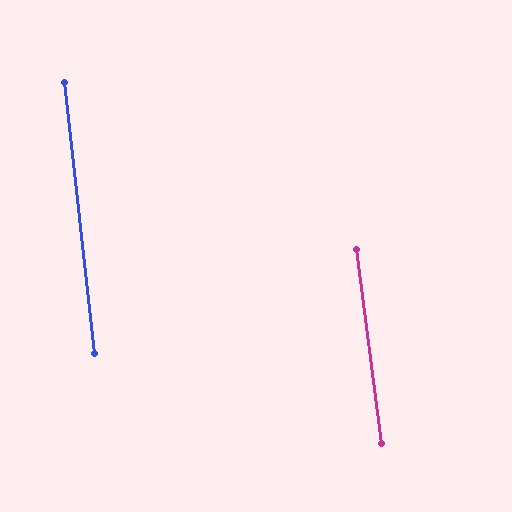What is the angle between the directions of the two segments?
Approximately 1 degree.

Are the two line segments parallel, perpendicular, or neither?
Parallel — their directions differ by only 0.8°.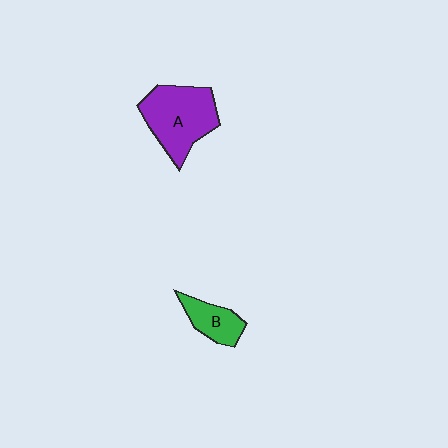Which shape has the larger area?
Shape A (purple).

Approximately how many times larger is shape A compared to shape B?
Approximately 2.2 times.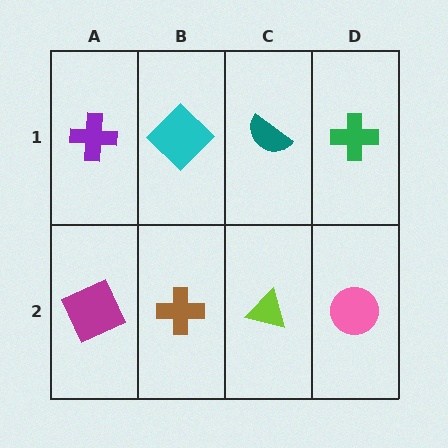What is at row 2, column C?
A lime triangle.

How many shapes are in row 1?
4 shapes.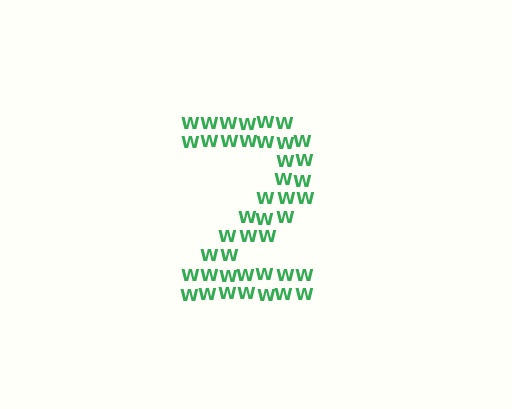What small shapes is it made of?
It is made of small letter W's.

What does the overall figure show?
The overall figure shows the digit 2.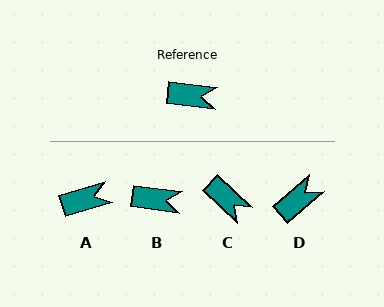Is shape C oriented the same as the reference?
No, it is off by about 36 degrees.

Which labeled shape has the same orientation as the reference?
B.